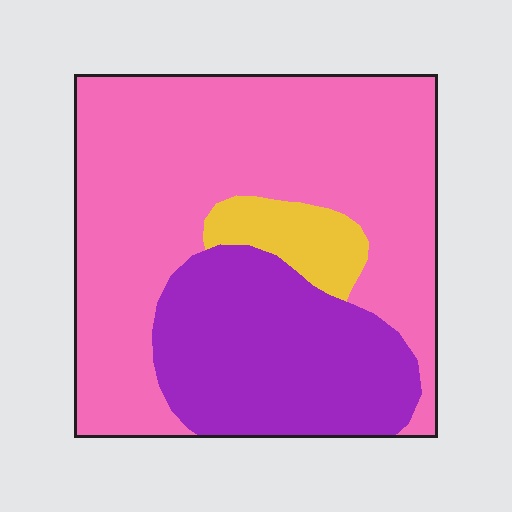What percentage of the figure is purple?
Purple covers 30% of the figure.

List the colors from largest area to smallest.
From largest to smallest: pink, purple, yellow.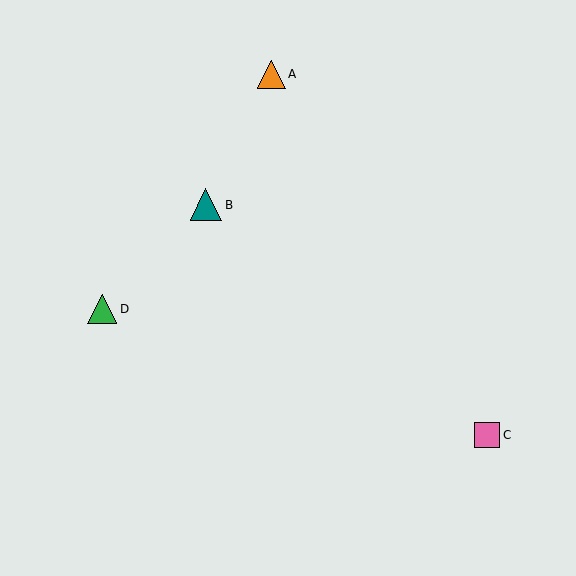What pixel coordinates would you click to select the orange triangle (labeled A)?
Click at (271, 74) to select the orange triangle A.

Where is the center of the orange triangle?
The center of the orange triangle is at (271, 74).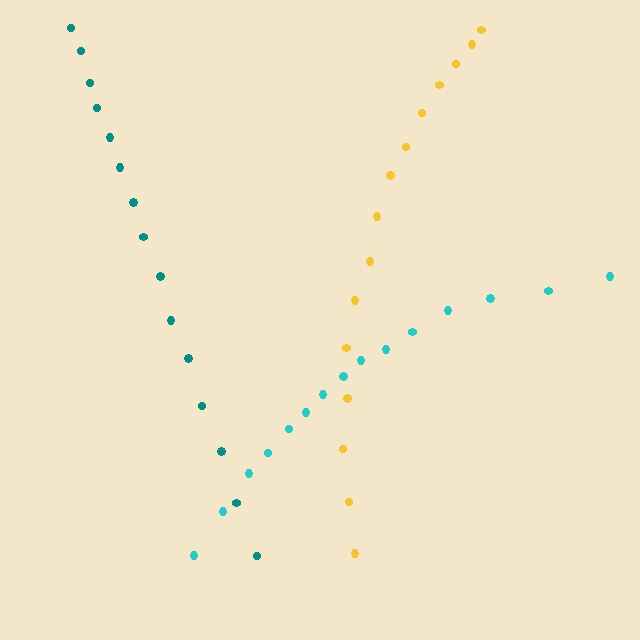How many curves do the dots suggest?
There are 3 distinct paths.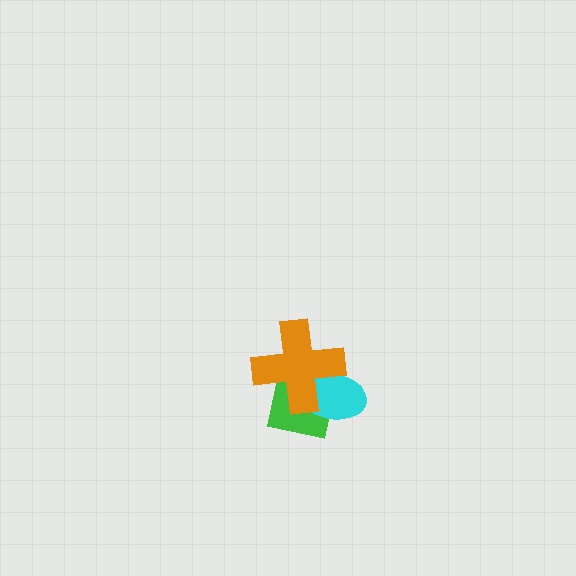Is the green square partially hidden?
Yes, it is partially covered by another shape.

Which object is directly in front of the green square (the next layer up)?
The cyan ellipse is directly in front of the green square.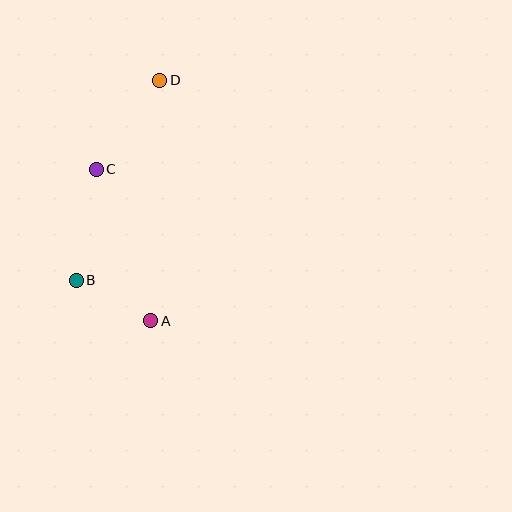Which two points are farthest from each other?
Points A and D are farthest from each other.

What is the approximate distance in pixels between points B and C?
The distance between B and C is approximately 113 pixels.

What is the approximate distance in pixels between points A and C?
The distance between A and C is approximately 161 pixels.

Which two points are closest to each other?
Points A and B are closest to each other.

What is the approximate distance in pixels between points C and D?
The distance between C and D is approximately 110 pixels.